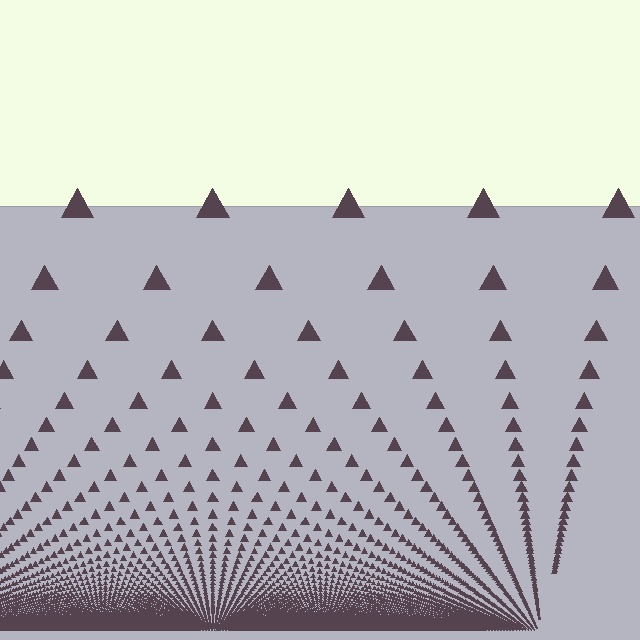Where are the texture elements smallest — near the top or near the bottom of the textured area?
Near the bottom.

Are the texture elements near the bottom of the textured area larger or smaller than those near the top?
Smaller. The gradient is inverted — elements near the bottom are smaller and denser.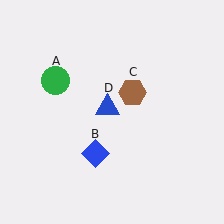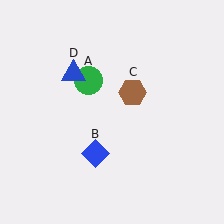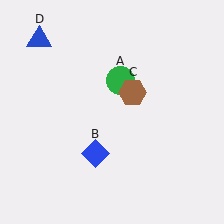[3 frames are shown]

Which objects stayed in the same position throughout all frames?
Blue diamond (object B) and brown hexagon (object C) remained stationary.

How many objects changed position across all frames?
2 objects changed position: green circle (object A), blue triangle (object D).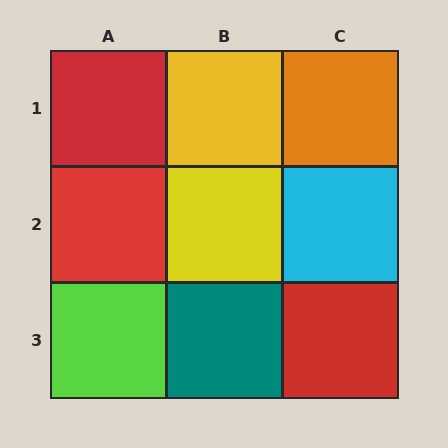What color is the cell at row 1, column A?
Red.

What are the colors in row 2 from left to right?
Red, yellow, cyan.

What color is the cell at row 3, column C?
Red.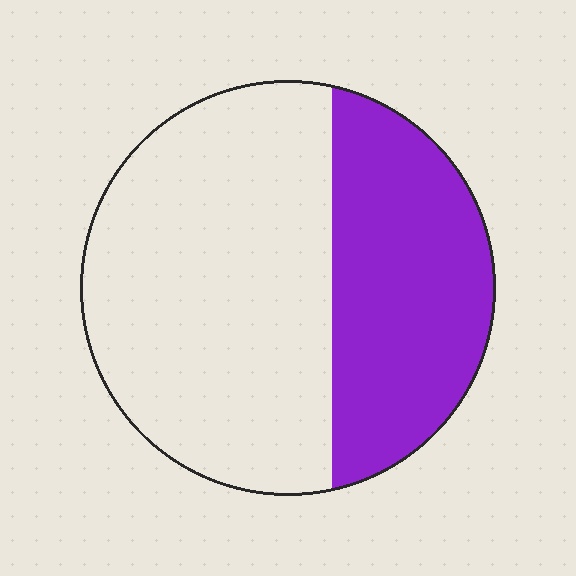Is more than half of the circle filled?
No.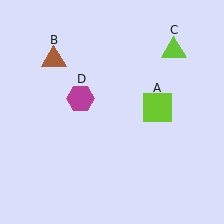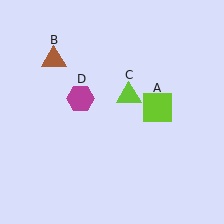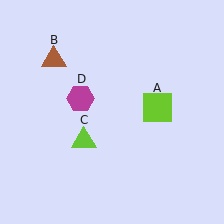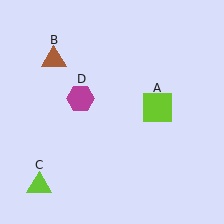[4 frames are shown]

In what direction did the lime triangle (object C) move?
The lime triangle (object C) moved down and to the left.